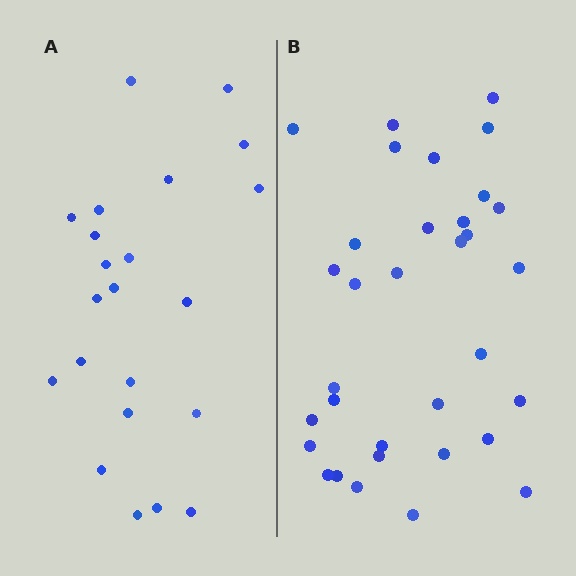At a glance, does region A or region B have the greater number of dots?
Region B (the right region) has more dots.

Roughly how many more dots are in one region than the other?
Region B has roughly 12 or so more dots than region A.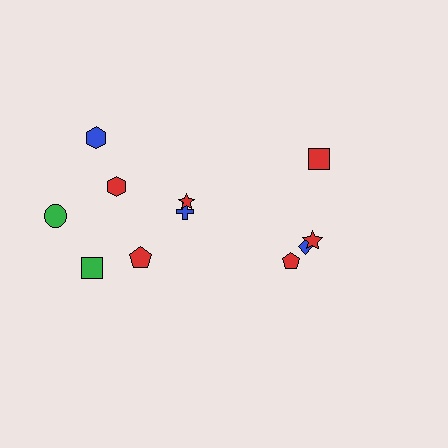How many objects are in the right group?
There are 4 objects.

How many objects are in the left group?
There are 7 objects.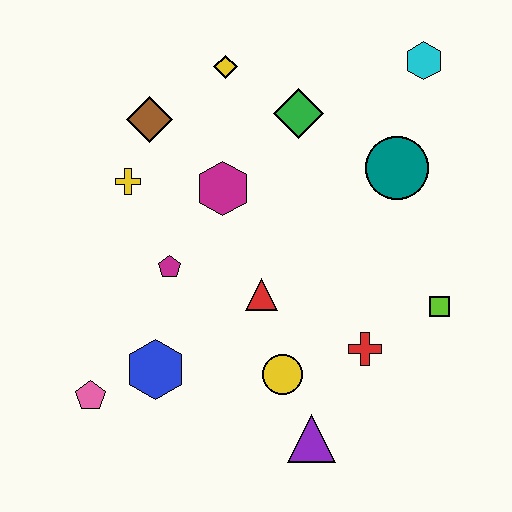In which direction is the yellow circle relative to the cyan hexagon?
The yellow circle is below the cyan hexagon.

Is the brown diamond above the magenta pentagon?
Yes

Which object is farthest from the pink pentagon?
The cyan hexagon is farthest from the pink pentagon.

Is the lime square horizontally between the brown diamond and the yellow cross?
No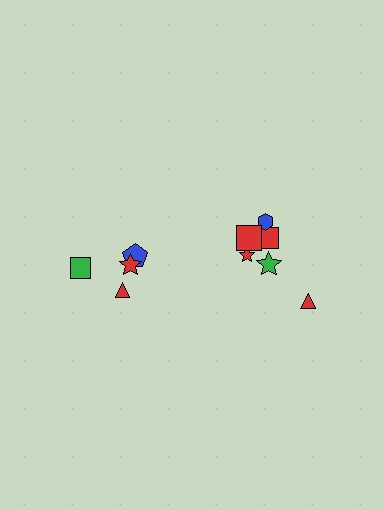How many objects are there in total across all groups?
There are 10 objects.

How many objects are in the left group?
There are 4 objects.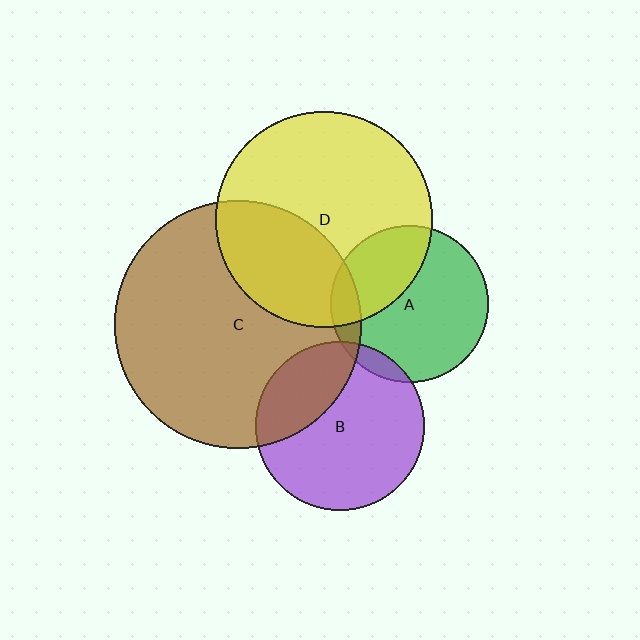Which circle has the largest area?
Circle C (brown).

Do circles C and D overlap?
Yes.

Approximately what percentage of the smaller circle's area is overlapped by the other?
Approximately 35%.